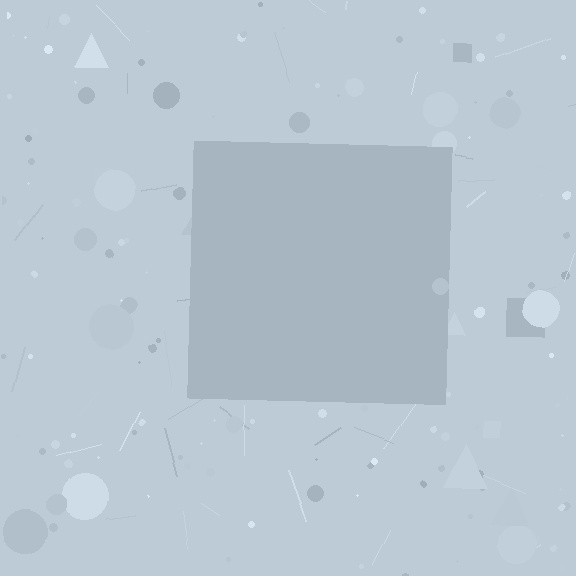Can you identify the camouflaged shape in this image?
The camouflaged shape is a square.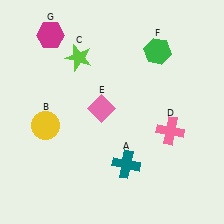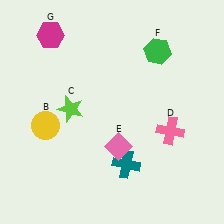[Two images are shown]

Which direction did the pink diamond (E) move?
The pink diamond (E) moved down.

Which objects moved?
The objects that moved are: the lime star (C), the pink diamond (E).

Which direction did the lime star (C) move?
The lime star (C) moved down.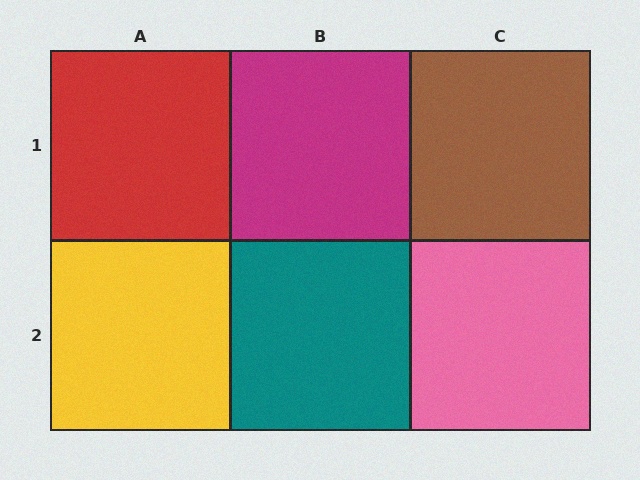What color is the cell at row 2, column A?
Yellow.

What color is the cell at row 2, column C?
Pink.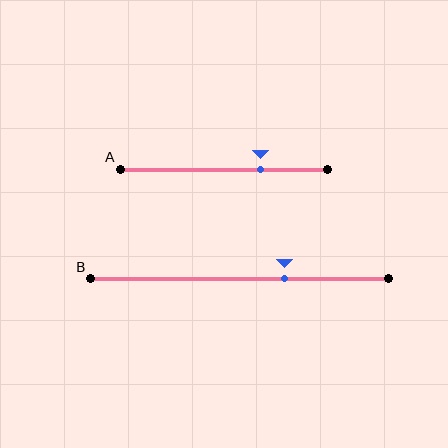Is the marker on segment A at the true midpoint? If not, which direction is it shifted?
No, the marker on segment A is shifted to the right by about 18% of the segment length.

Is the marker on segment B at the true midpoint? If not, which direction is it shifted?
No, the marker on segment B is shifted to the right by about 15% of the segment length.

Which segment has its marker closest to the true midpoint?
Segment B has its marker closest to the true midpoint.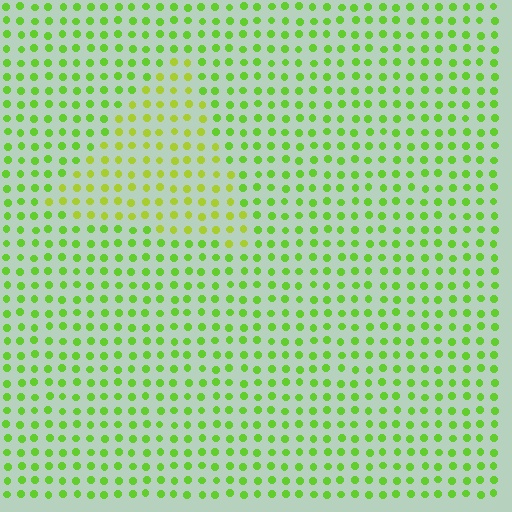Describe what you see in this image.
The image is filled with small lime elements in a uniform arrangement. A triangle-shaped region is visible where the elements are tinted to a slightly different hue, forming a subtle color boundary.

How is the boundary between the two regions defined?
The boundary is defined purely by a slight shift in hue (about 26 degrees). Spacing, size, and orientation are identical on both sides.